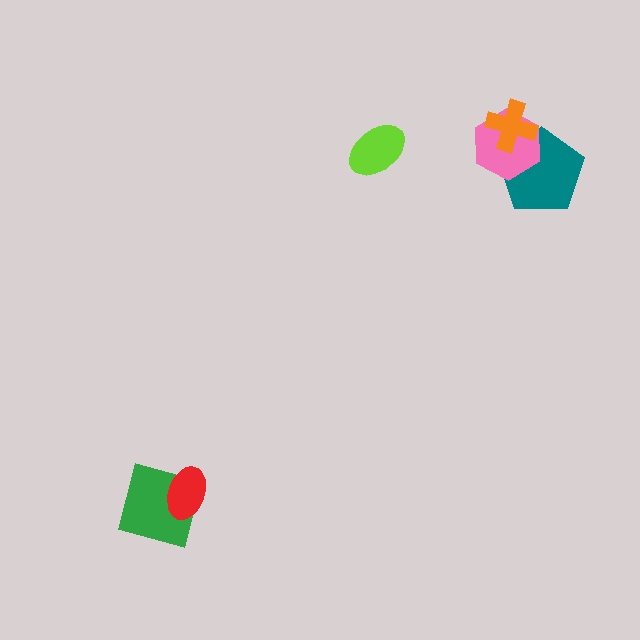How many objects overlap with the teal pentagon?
2 objects overlap with the teal pentagon.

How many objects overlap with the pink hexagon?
2 objects overlap with the pink hexagon.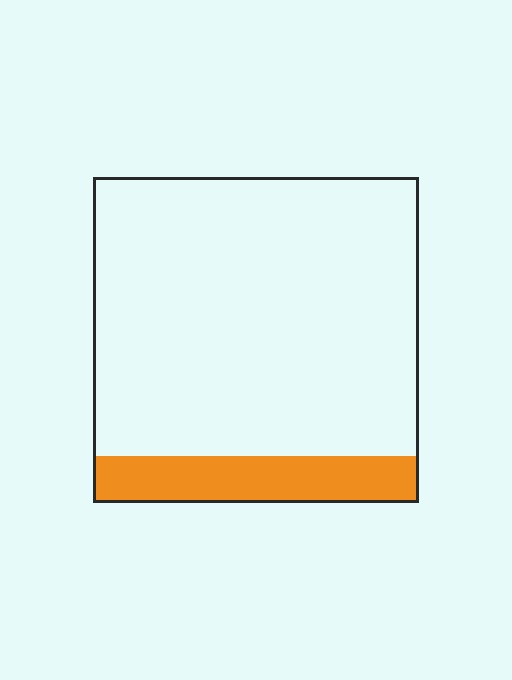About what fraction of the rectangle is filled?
About one eighth (1/8).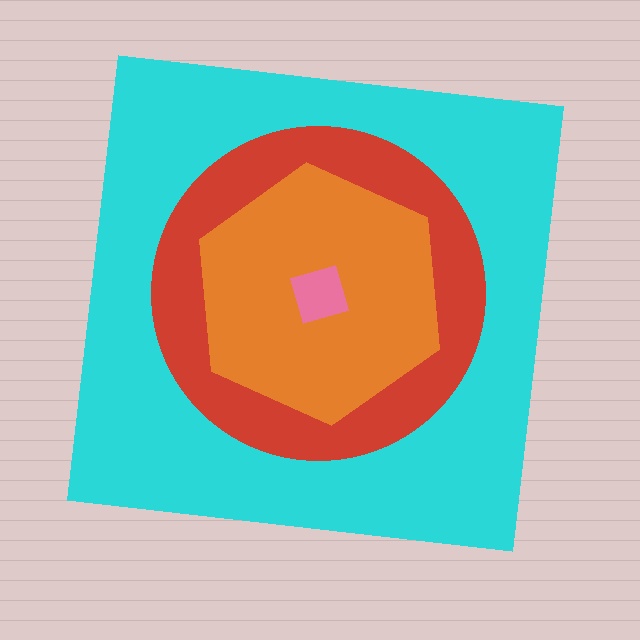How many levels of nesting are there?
4.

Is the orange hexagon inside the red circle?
Yes.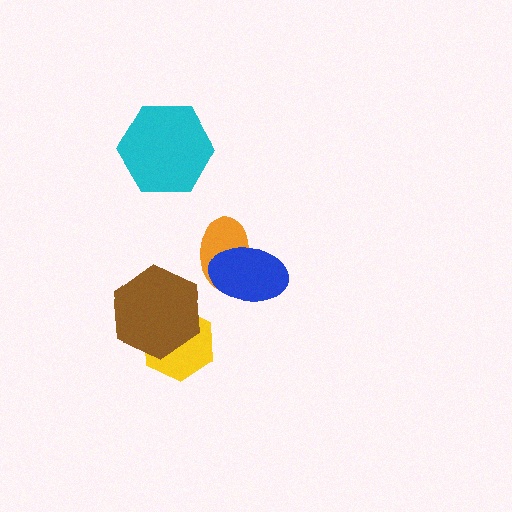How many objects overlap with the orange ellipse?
1 object overlaps with the orange ellipse.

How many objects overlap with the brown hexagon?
1 object overlaps with the brown hexagon.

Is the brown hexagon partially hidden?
No, no other shape covers it.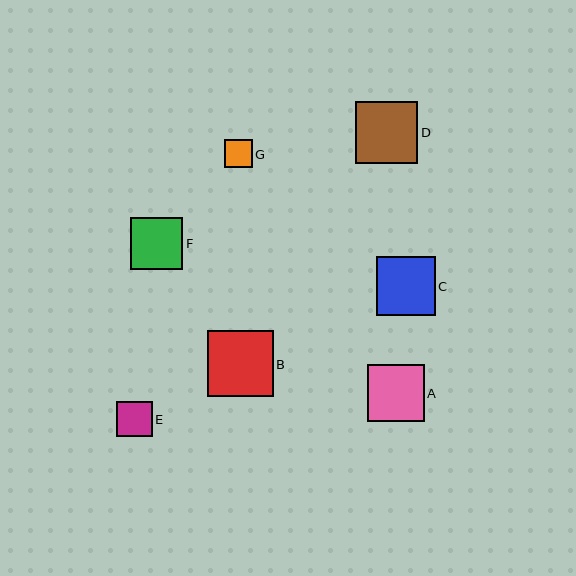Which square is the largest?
Square B is the largest with a size of approximately 66 pixels.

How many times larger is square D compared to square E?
Square D is approximately 1.8 times the size of square E.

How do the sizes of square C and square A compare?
Square C and square A are approximately the same size.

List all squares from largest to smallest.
From largest to smallest: B, D, C, A, F, E, G.